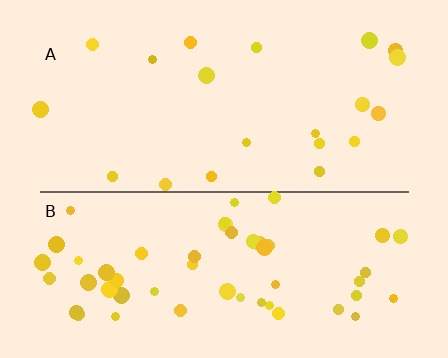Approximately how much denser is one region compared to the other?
Approximately 2.7× — region B over region A.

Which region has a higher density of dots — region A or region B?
B (the bottom).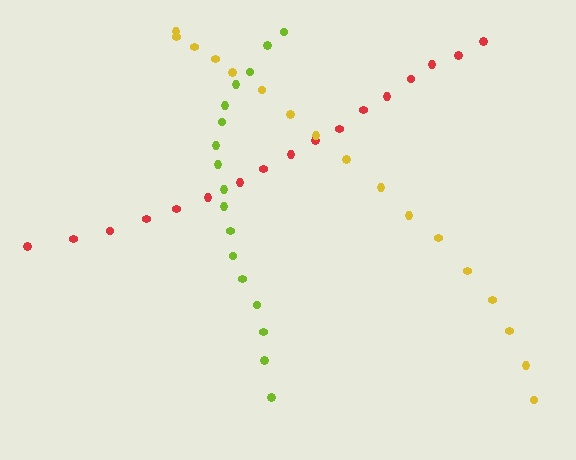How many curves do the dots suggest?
There are 3 distinct paths.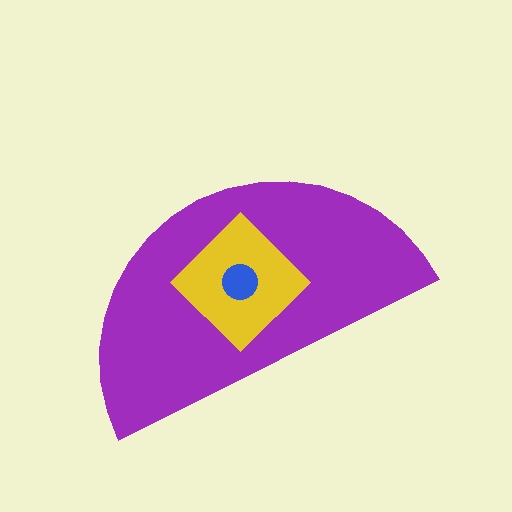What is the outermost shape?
The purple semicircle.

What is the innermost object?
The blue circle.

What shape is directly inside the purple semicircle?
The yellow diamond.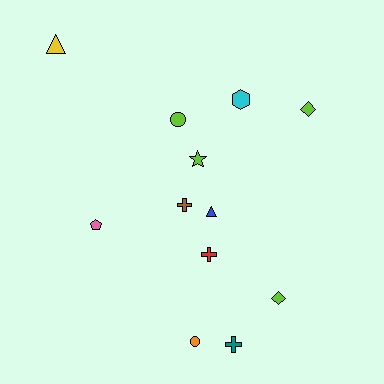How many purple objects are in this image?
There are no purple objects.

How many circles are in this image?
There are 2 circles.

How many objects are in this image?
There are 12 objects.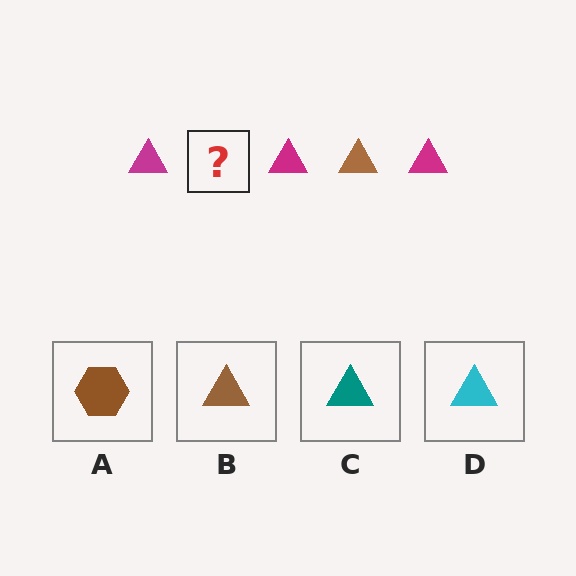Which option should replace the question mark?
Option B.